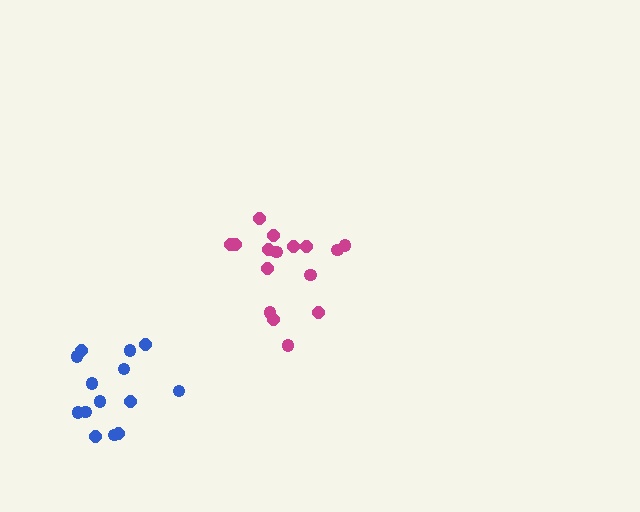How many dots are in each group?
Group 1: 16 dots, Group 2: 14 dots (30 total).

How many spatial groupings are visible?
There are 2 spatial groupings.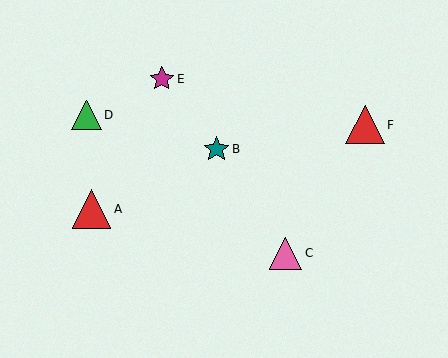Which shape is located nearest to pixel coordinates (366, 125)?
The red triangle (labeled F) at (365, 125) is nearest to that location.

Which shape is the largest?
The red triangle (labeled A) is the largest.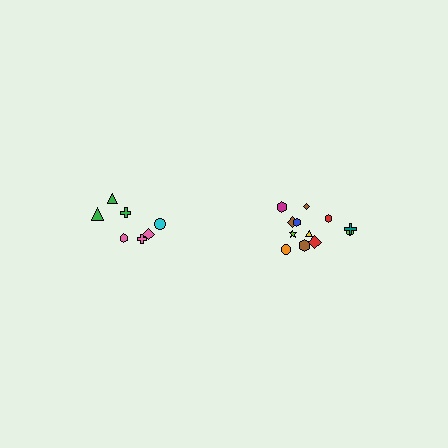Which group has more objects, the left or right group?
The right group.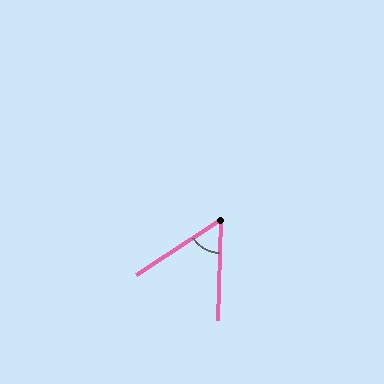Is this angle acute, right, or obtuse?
It is acute.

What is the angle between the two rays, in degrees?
Approximately 55 degrees.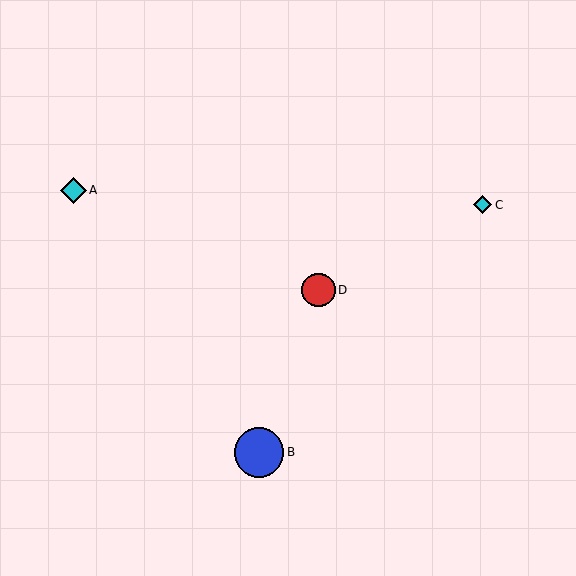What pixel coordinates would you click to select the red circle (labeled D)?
Click at (319, 290) to select the red circle D.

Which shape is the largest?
The blue circle (labeled B) is the largest.